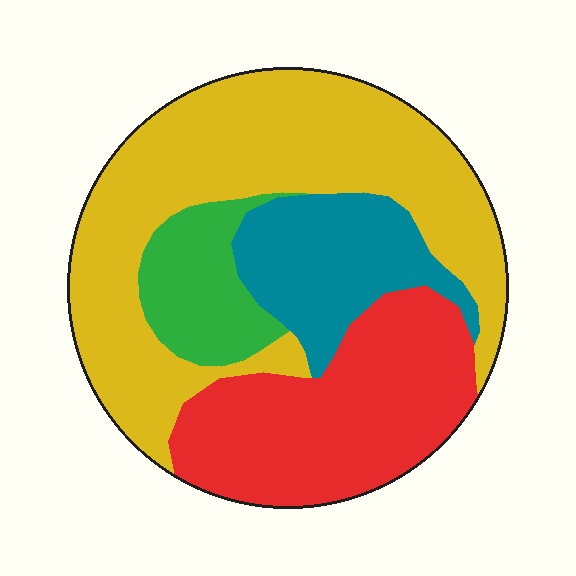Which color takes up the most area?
Yellow, at roughly 45%.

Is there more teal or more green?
Teal.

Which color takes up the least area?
Green, at roughly 10%.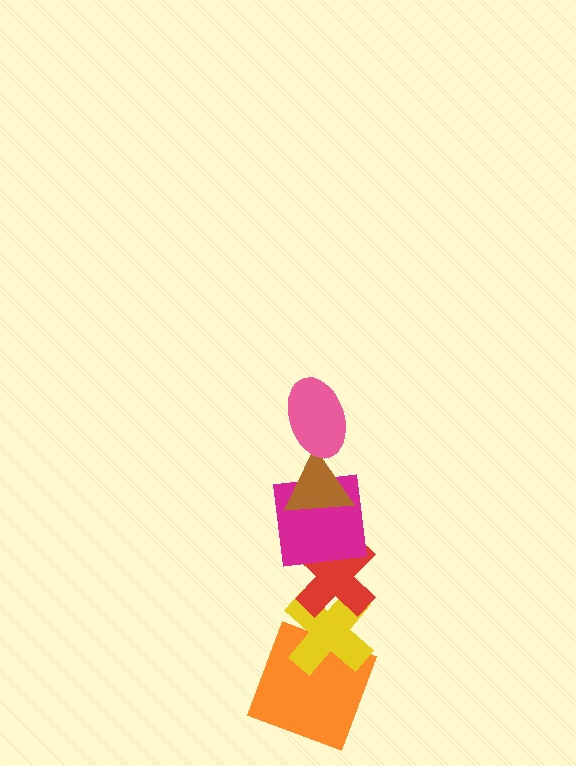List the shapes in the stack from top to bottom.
From top to bottom: the pink ellipse, the brown triangle, the magenta square, the red cross, the yellow cross, the orange square.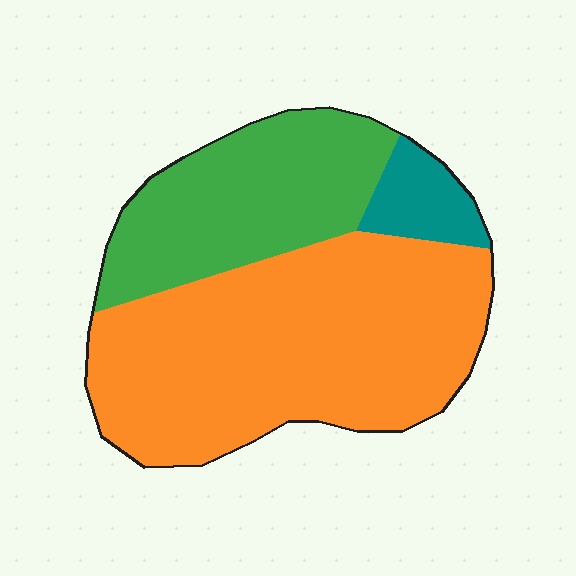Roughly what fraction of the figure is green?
Green covers about 30% of the figure.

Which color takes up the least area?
Teal, at roughly 10%.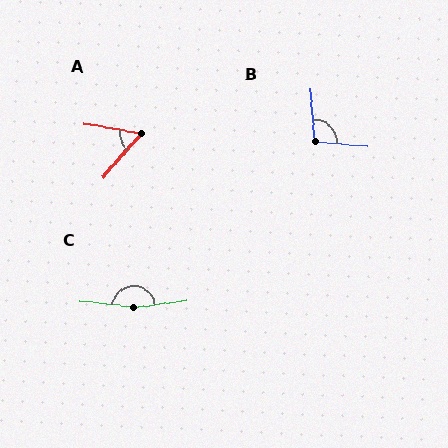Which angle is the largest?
C, at approximately 166 degrees.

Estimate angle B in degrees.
Approximately 99 degrees.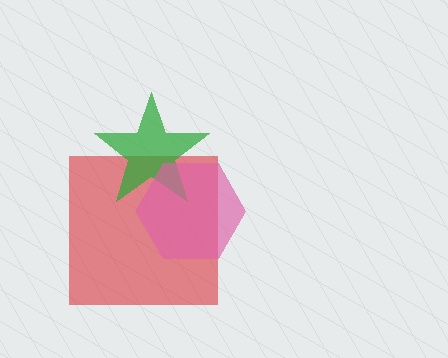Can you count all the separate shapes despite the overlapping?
Yes, there are 3 separate shapes.